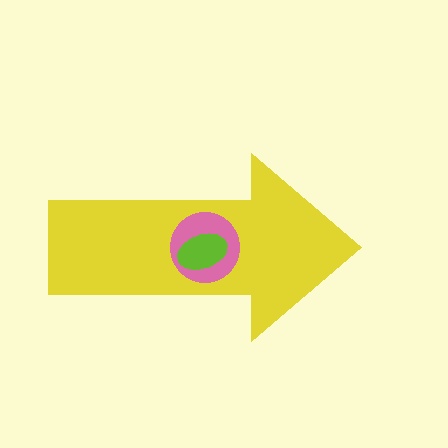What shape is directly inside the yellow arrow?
The pink circle.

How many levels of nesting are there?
3.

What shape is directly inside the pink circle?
The lime ellipse.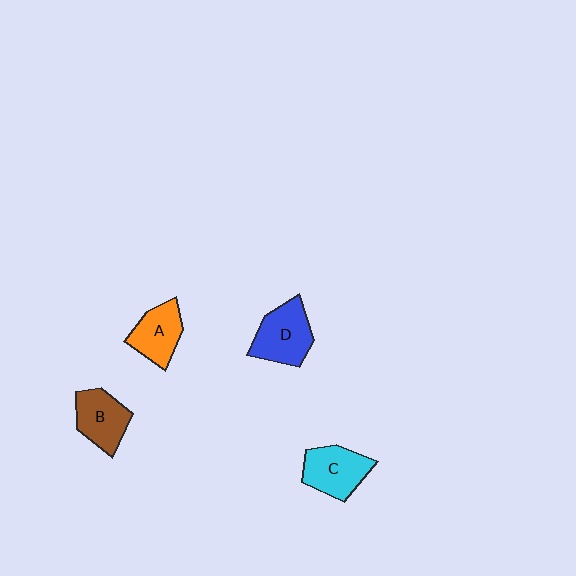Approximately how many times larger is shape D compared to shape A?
Approximately 1.2 times.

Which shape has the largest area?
Shape D (blue).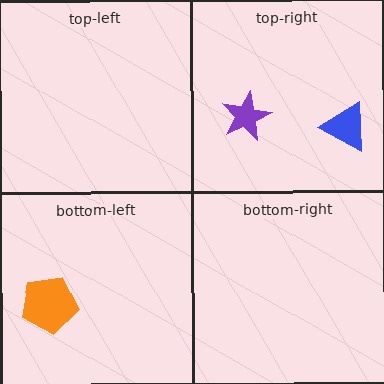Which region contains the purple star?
The top-right region.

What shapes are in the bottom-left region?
The orange pentagon.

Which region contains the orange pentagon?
The bottom-left region.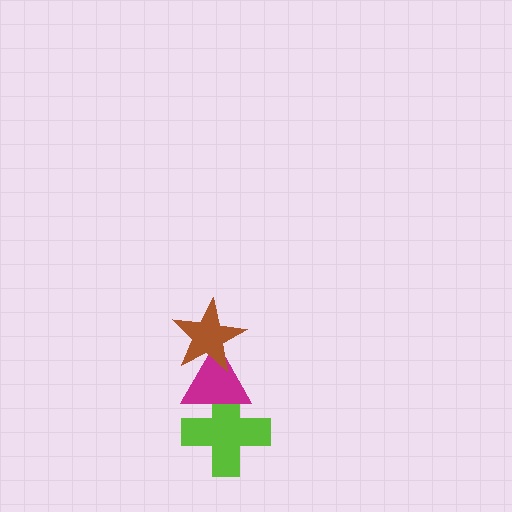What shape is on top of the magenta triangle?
The brown star is on top of the magenta triangle.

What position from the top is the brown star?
The brown star is 1st from the top.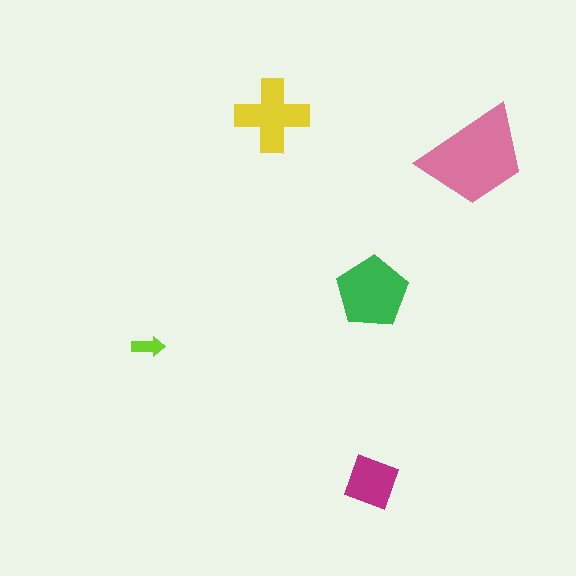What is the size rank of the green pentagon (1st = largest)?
2nd.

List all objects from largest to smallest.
The pink trapezoid, the green pentagon, the yellow cross, the magenta diamond, the lime arrow.